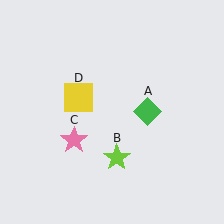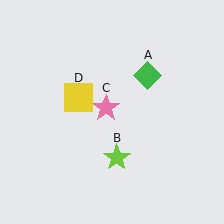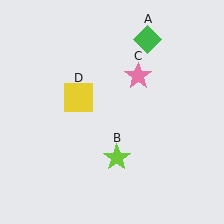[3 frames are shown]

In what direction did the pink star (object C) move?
The pink star (object C) moved up and to the right.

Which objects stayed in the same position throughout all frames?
Lime star (object B) and yellow square (object D) remained stationary.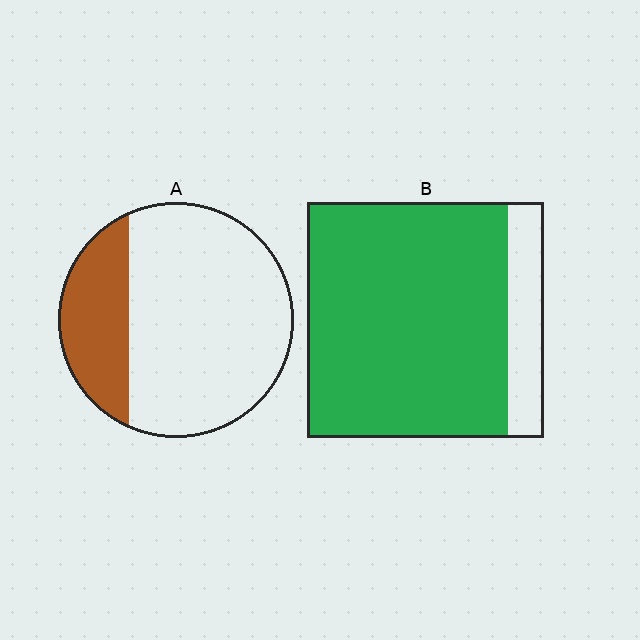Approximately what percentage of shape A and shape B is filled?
A is approximately 25% and B is approximately 85%.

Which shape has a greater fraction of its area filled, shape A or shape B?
Shape B.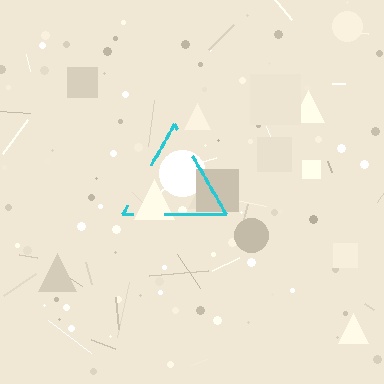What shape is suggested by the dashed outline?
The dashed outline suggests a triangle.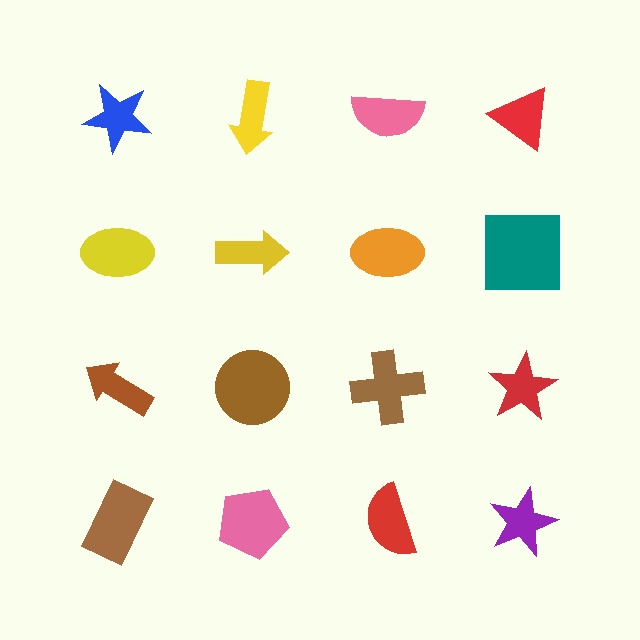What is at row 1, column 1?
A blue star.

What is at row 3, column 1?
A brown arrow.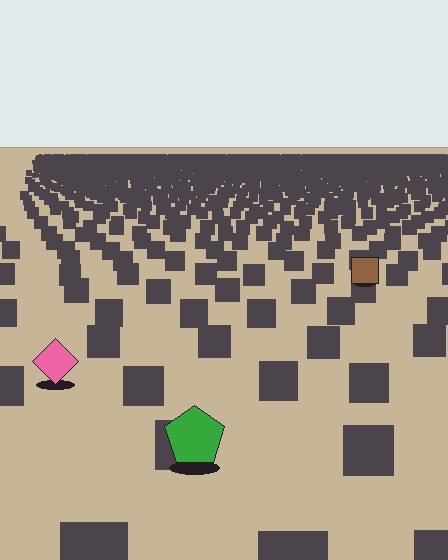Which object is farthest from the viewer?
The brown square is farthest from the viewer. It appears smaller and the ground texture around it is denser.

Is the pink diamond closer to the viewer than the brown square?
Yes. The pink diamond is closer — you can tell from the texture gradient: the ground texture is coarser near it.